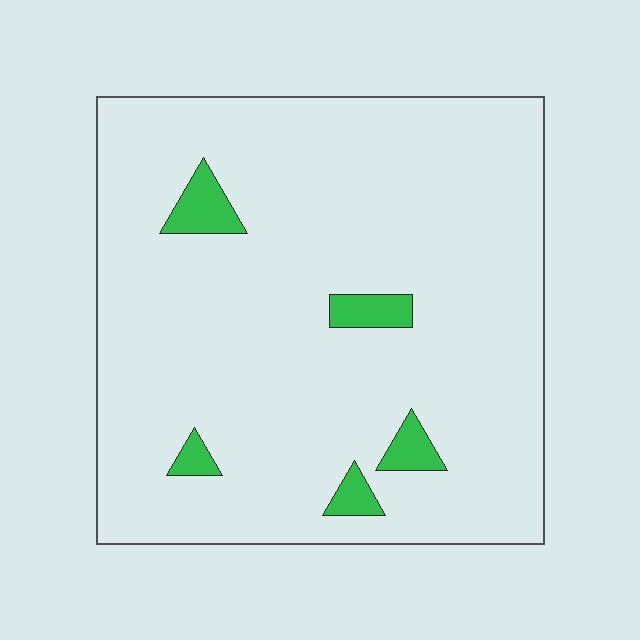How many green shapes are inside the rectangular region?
5.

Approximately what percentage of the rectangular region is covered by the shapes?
Approximately 5%.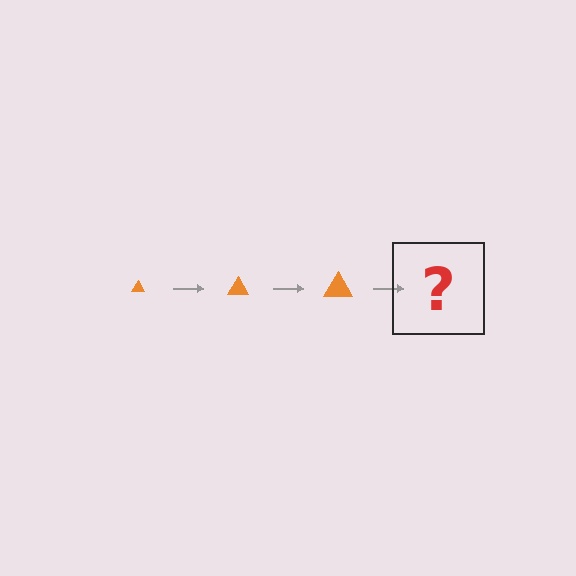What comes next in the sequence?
The next element should be an orange triangle, larger than the previous one.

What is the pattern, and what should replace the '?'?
The pattern is that the triangle gets progressively larger each step. The '?' should be an orange triangle, larger than the previous one.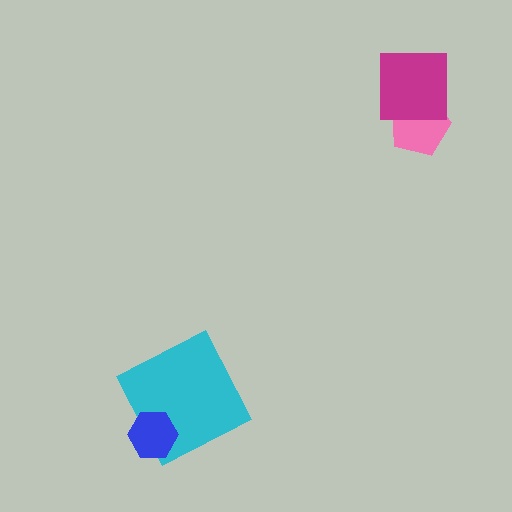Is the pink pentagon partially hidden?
Yes, it is partially covered by another shape.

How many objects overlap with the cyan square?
1 object overlaps with the cyan square.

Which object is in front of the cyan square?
The blue hexagon is in front of the cyan square.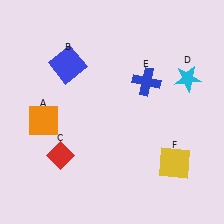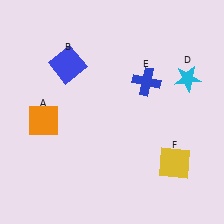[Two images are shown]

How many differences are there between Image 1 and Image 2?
There is 1 difference between the two images.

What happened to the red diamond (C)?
The red diamond (C) was removed in Image 2. It was in the bottom-left area of Image 1.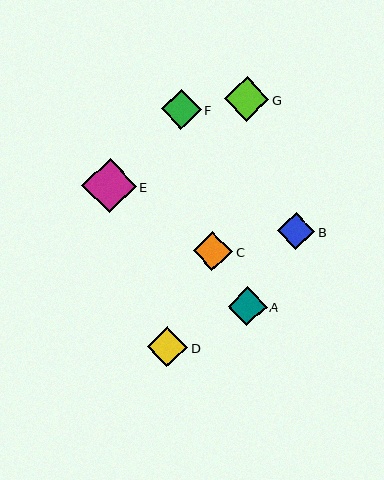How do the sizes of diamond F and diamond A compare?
Diamond F and diamond A are approximately the same size.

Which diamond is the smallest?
Diamond B is the smallest with a size of approximately 37 pixels.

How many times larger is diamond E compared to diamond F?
Diamond E is approximately 1.4 times the size of diamond F.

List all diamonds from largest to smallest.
From largest to smallest: E, G, D, F, C, A, B.